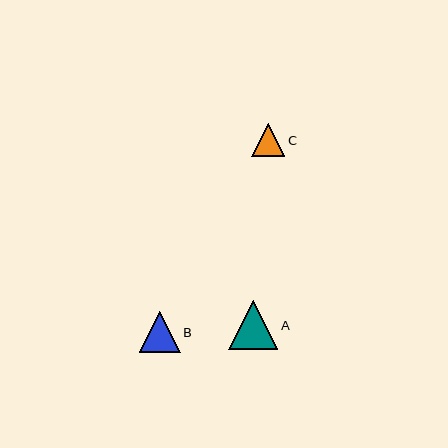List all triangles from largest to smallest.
From largest to smallest: A, B, C.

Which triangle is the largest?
Triangle A is the largest with a size of approximately 49 pixels.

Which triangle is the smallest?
Triangle C is the smallest with a size of approximately 33 pixels.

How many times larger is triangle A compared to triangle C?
Triangle A is approximately 1.5 times the size of triangle C.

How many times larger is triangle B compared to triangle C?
Triangle B is approximately 1.2 times the size of triangle C.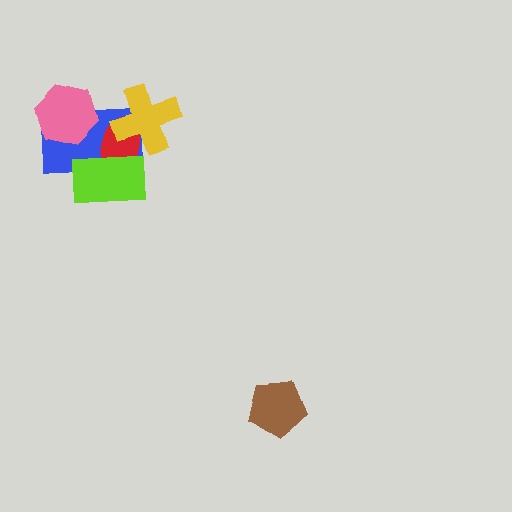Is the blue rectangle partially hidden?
Yes, it is partially covered by another shape.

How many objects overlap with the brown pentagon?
0 objects overlap with the brown pentagon.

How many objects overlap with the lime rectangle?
2 objects overlap with the lime rectangle.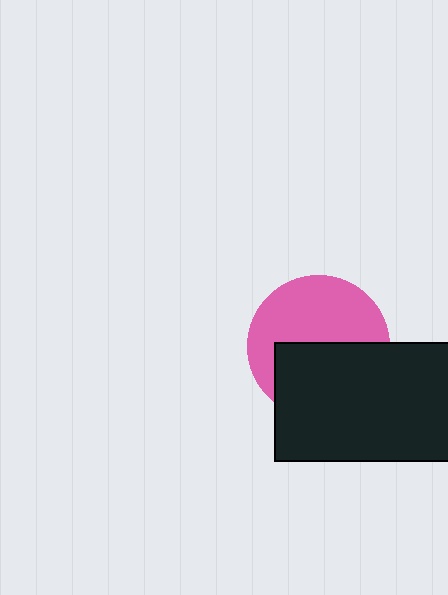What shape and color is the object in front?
The object in front is a black rectangle.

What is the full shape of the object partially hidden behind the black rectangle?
The partially hidden object is a pink circle.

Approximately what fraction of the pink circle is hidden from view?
Roughly 47% of the pink circle is hidden behind the black rectangle.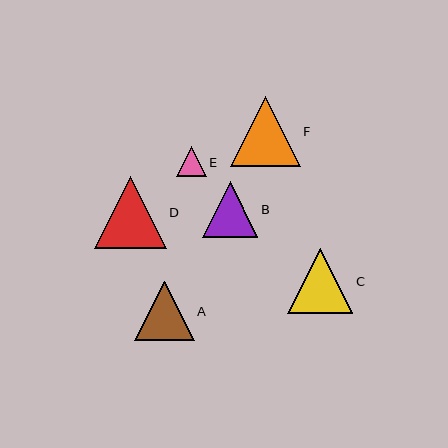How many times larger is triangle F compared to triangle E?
Triangle F is approximately 2.4 times the size of triangle E.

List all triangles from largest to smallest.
From largest to smallest: D, F, C, A, B, E.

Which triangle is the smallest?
Triangle E is the smallest with a size of approximately 30 pixels.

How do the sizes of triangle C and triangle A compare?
Triangle C and triangle A are approximately the same size.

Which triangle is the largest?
Triangle D is the largest with a size of approximately 72 pixels.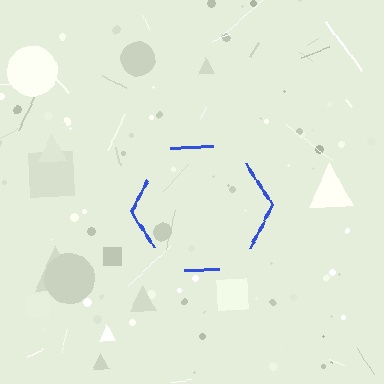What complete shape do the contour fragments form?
The contour fragments form a hexagon.